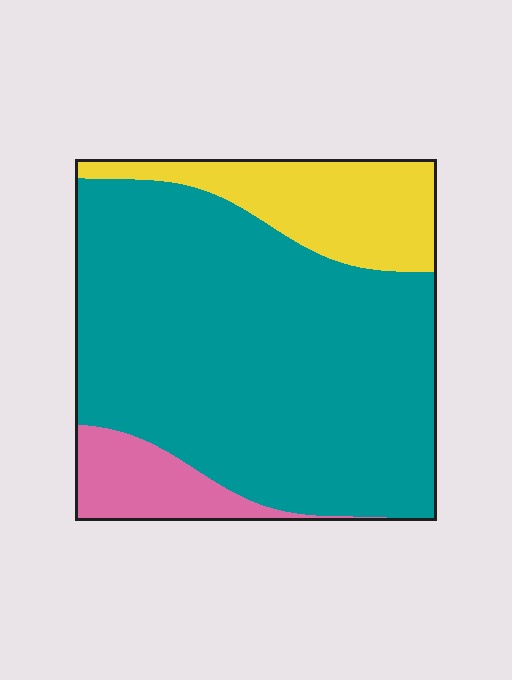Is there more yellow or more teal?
Teal.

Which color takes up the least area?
Pink, at roughly 10%.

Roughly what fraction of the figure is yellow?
Yellow takes up about one sixth (1/6) of the figure.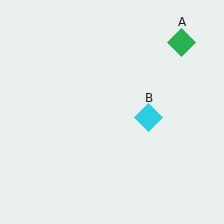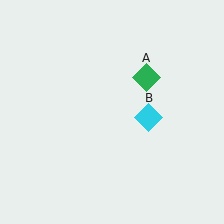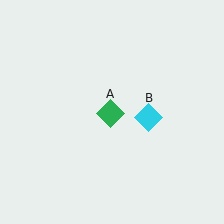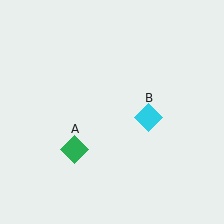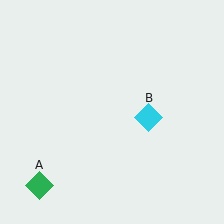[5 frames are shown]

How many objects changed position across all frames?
1 object changed position: green diamond (object A).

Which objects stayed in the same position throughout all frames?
Cyan diamond (object B) remained stationary.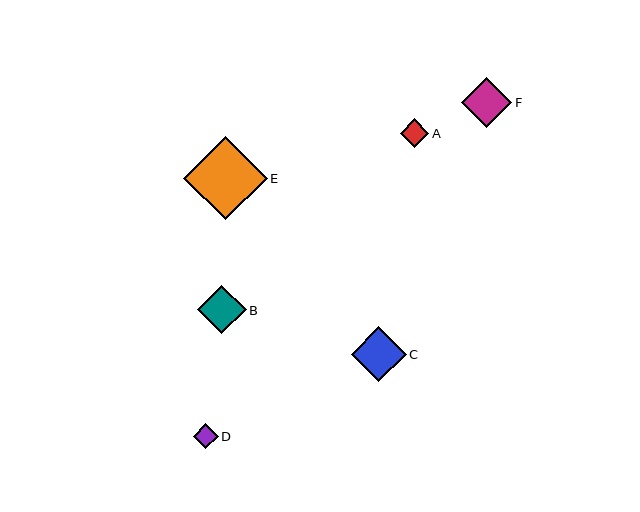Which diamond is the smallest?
Diamond D is the smallest with a size of approximately 25 pixels.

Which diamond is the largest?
Diamond E is the largest with a size of approximately 83 pixels.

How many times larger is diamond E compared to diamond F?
Diamond E is approximately 1.7 times the size of diamond F.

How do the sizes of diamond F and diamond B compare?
Diamond F and diamond B are approximately the same size.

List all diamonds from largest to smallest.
From largest to smallest: E, C, F, B, A, D.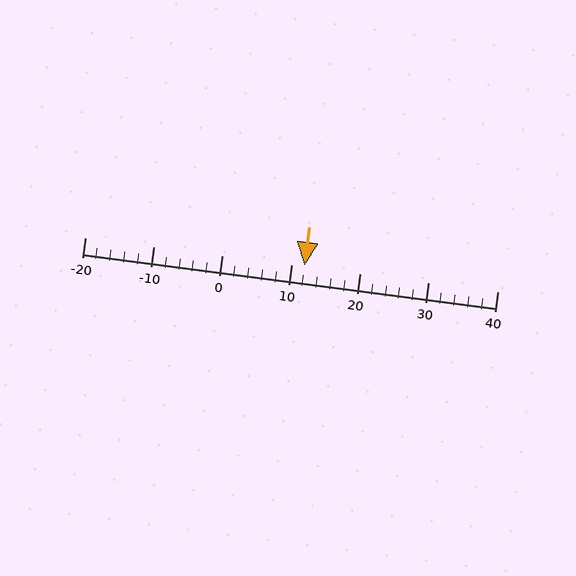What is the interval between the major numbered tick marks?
The major tick marks are spaced 10 units apart.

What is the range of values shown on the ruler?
The ruler shows values from -20 to 40.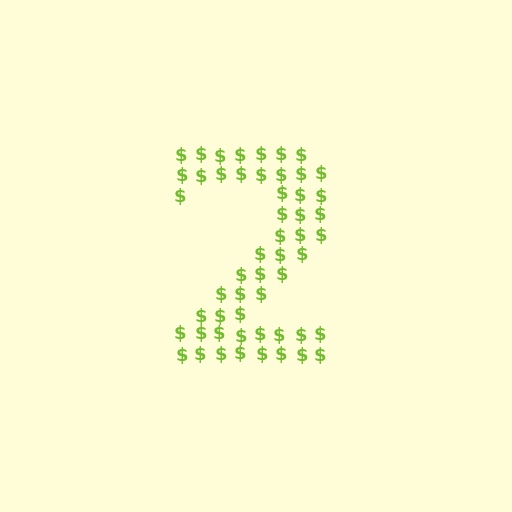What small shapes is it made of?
It is made of small dollar signs.